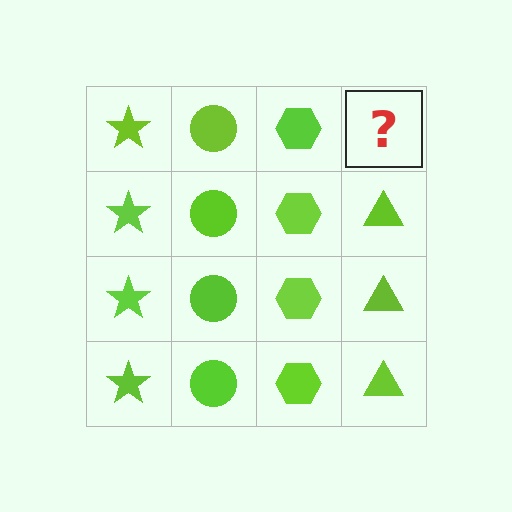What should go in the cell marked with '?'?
The missing cell should contain a lime triangle.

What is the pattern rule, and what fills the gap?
The rule is that each column has a consistent shape. The gap should be filled with a lime triangle.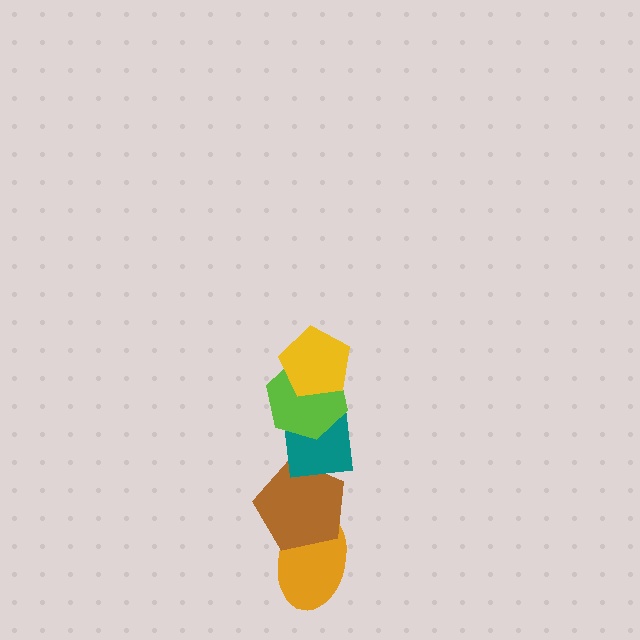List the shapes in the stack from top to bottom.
From top to bottom: the yellow pentagon, the lime hexagon, the teal square, the brown pentagon, the orange ellipse.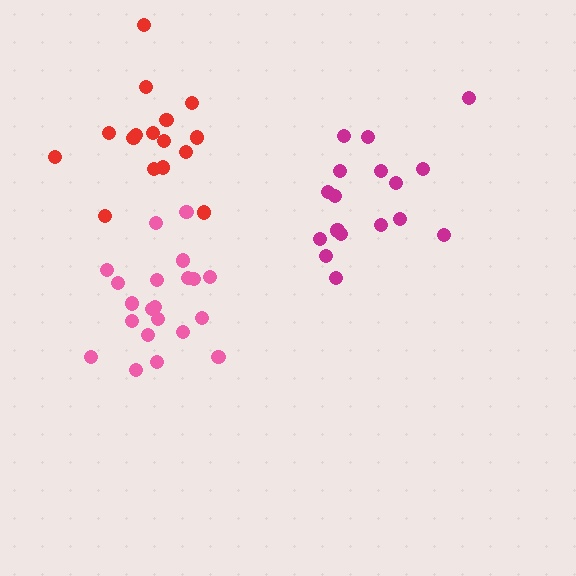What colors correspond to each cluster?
The clusters are colored: pink, red, magenta.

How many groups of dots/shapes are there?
There are 3 groups.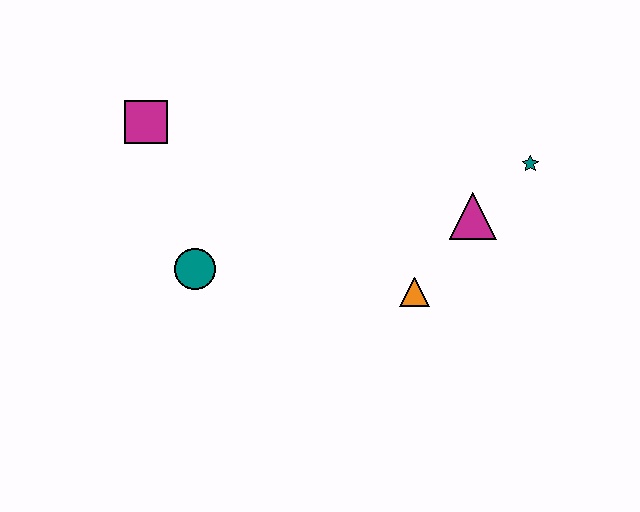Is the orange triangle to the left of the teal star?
Yes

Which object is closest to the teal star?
The magenta triangle is closest to the teal star.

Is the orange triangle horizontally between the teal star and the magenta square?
Yes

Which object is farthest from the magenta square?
The teal star is farthest from the magenta square.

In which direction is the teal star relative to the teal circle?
The teal star is to the right of the teal circle.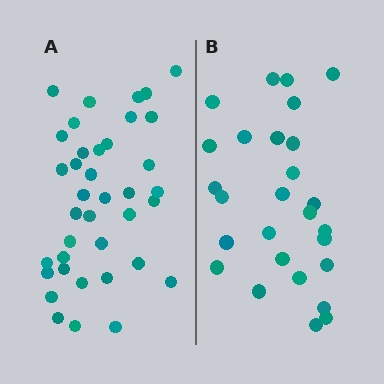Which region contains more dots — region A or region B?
Region A (the left region) has more dots.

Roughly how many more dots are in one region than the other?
Region A has roughly 12 or so more dots than region B.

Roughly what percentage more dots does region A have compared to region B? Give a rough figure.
About 40% more.